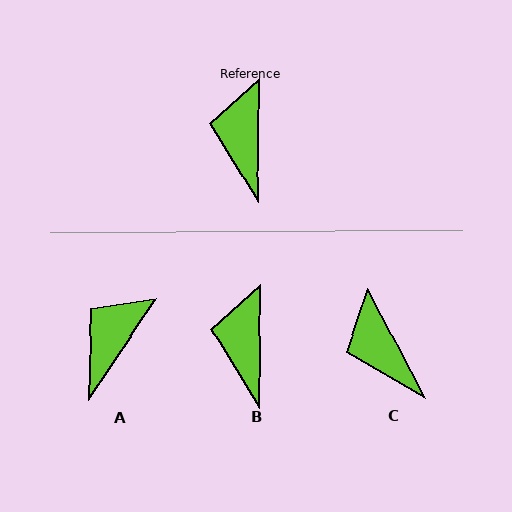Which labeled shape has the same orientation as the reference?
B.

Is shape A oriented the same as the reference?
No, it is off by about 33 degrees.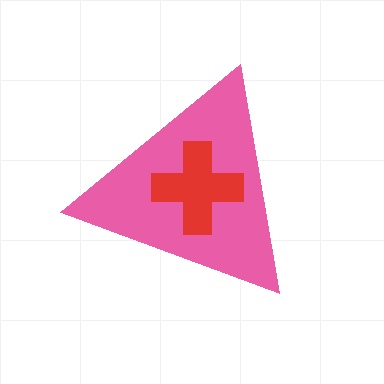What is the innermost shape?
The red cross.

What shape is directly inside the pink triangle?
The red cross.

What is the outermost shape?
The pink triangle.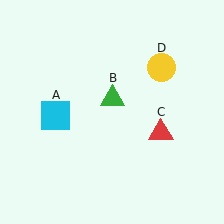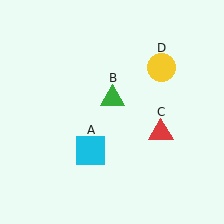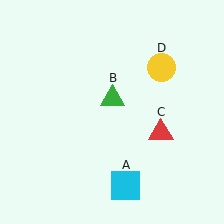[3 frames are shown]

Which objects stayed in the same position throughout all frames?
Green triangle (object B) and red triangle (object C) and yellow circle (object D) remained stationary.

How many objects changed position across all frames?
1 object changed position: cyan square (object A).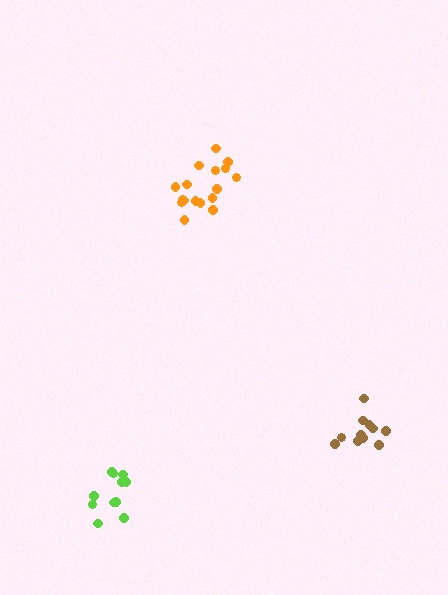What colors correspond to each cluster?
The clusters are colored: orange, lime, brown.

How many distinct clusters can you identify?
There are 3 distinct clusters.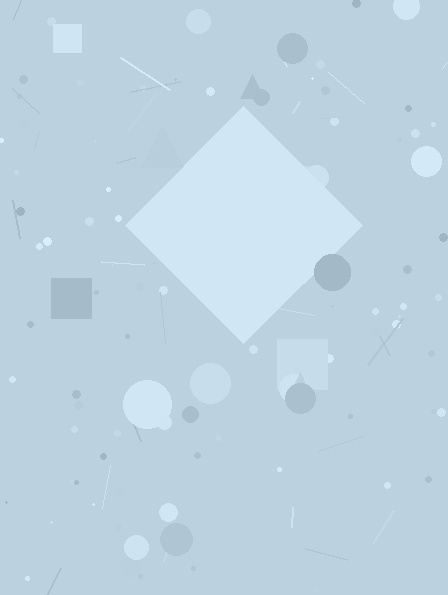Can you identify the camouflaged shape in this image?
The camouflaged shape is a diamond.